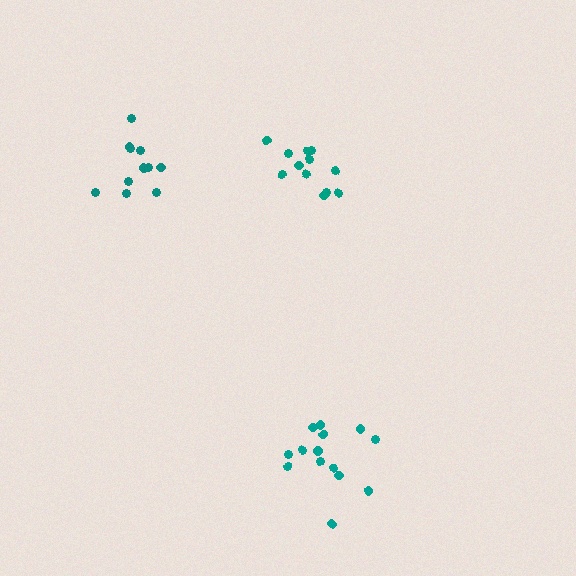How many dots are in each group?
Group 1: 12 dots, Group 2: 14 dots, Group 3: 11 dots (37 total).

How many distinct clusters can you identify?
There are 3 distinct clusters.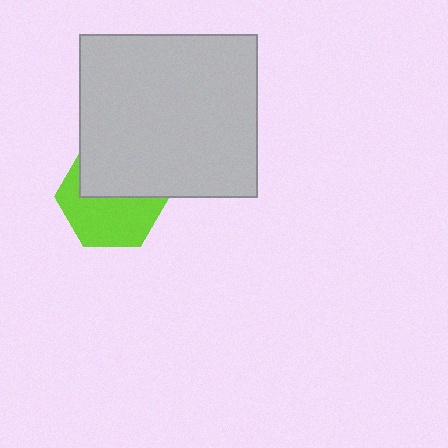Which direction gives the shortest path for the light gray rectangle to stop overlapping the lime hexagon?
Moving up gives the shortest separation.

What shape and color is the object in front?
The object in front is a light gray rectangle.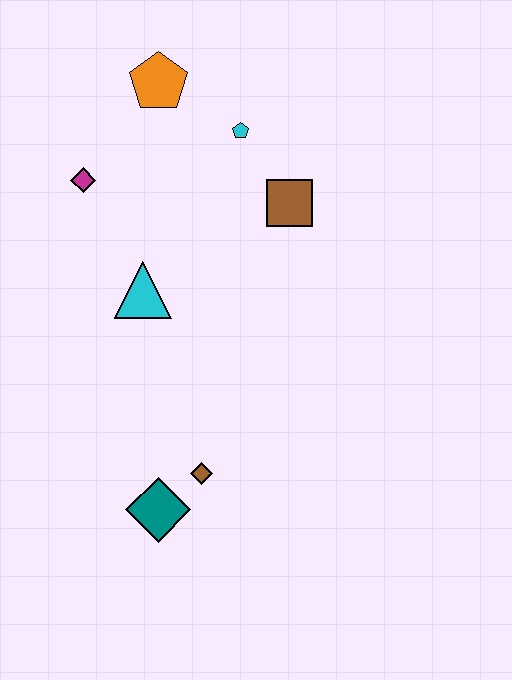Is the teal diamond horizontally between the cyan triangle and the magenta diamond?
No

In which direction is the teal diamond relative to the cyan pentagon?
The teal diamond is below the cyan pentagon.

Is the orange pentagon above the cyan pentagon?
Yes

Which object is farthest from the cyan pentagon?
The teal diamond is farthest from the cyan pentagon.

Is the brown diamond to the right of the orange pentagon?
Yes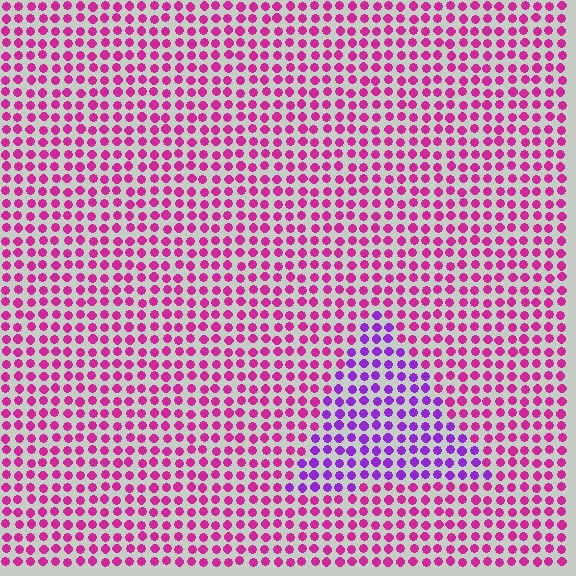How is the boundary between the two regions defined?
The boundary is defined purely by a slight shift in hue (about 41 degrees). Spacing, size, and orientation are identical on both sides.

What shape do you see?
I see a triangle.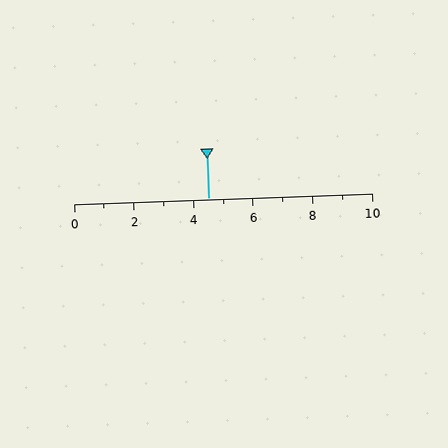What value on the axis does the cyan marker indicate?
The marker indicates approximately 4.5.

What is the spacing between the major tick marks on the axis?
The major ticks are spaced 2 apart.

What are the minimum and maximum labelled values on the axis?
The axis runs from 0 to 10.